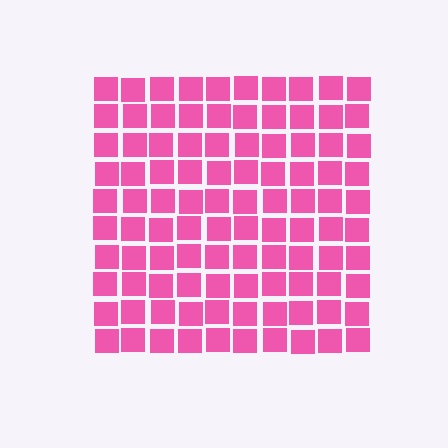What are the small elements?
The small elements are squares.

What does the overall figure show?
The overall figure shows a square.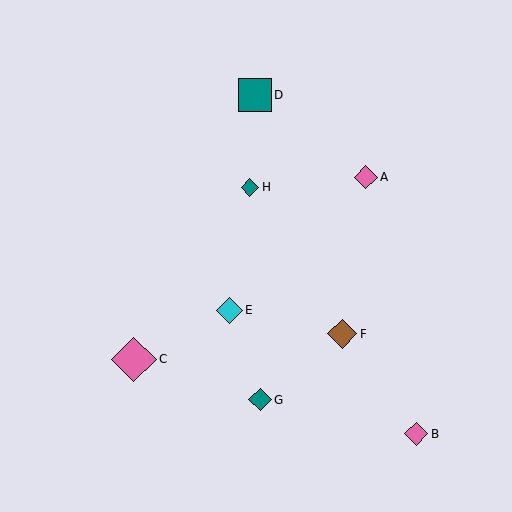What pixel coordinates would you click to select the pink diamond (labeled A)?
Click at (366, 177) to select the pink diamond A.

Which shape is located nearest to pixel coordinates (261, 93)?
The teal square (labeled D) at (255, 95) is nearest to that location.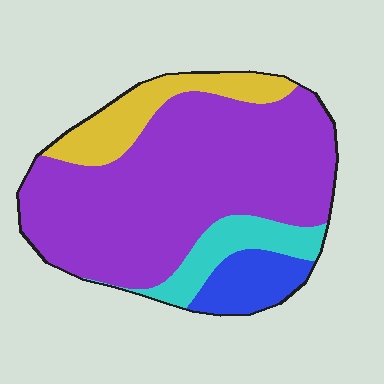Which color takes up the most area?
Purple, at roughly 65%.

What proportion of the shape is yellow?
Yellow takes up about one eighth (1/8) of the shape.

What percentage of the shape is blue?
Blue covers roughly 10% of the shape.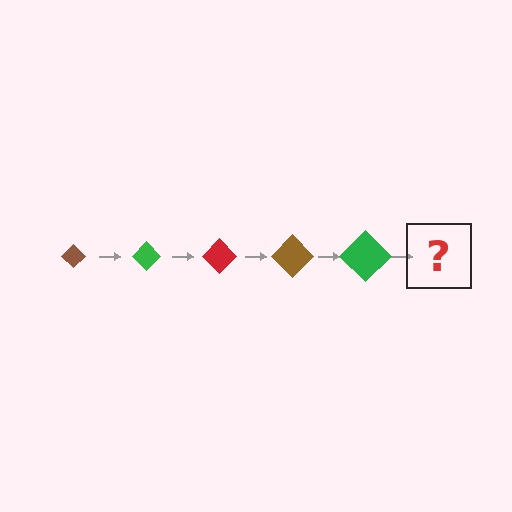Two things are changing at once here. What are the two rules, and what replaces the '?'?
The two rules are that the diamond grows larger each step and the color cycles through brown, green, and red. The '?' should be a red diamond, larger than the previous one.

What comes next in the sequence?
The next element should be a red diamond, larger than the previous one.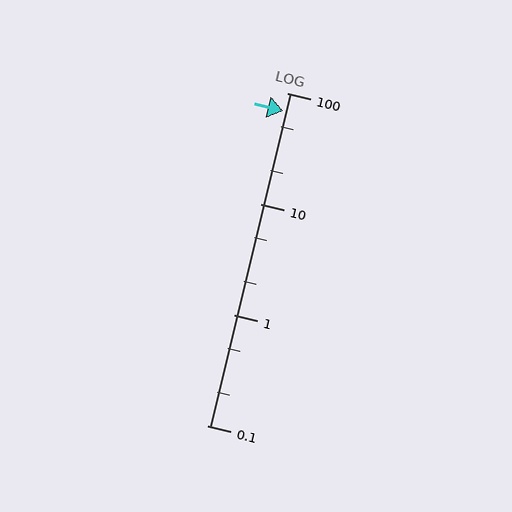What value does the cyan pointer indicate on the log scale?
The pointer indicates approximately 69.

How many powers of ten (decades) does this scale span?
The scale spans 3 decades, from 0.1 to 100.